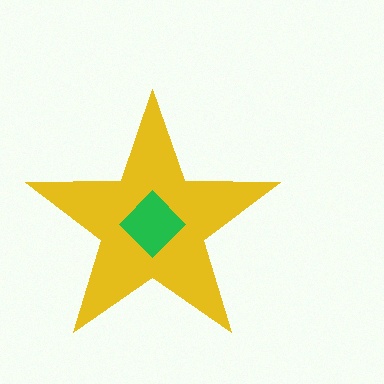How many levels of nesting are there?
2.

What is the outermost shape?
The yellow star.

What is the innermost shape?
The green diamond.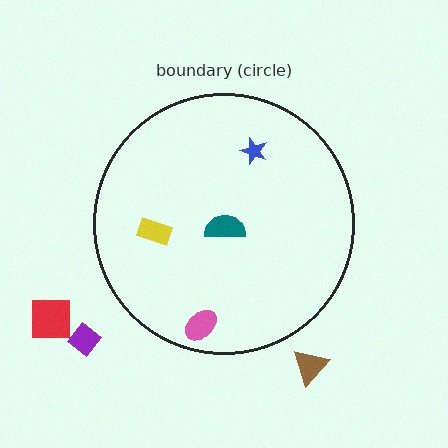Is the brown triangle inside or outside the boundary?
Outside.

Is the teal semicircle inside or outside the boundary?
Inside.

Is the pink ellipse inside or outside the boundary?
Inside.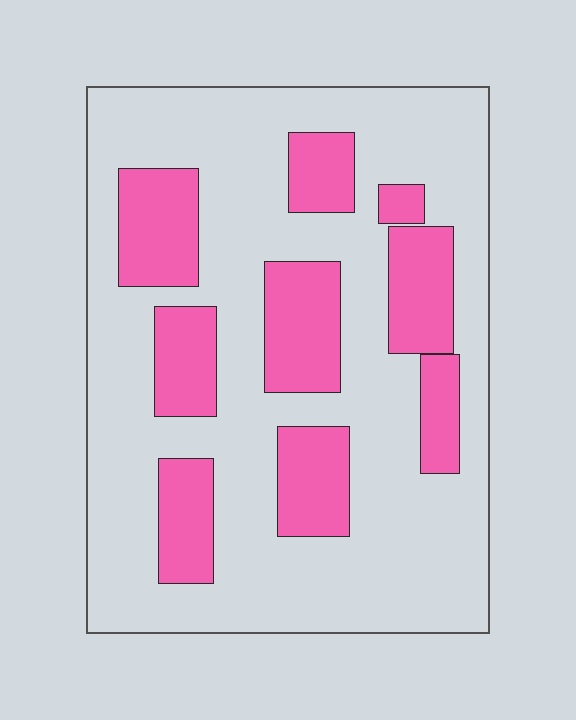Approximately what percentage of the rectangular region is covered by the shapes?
Approximately 30%.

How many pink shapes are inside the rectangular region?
9.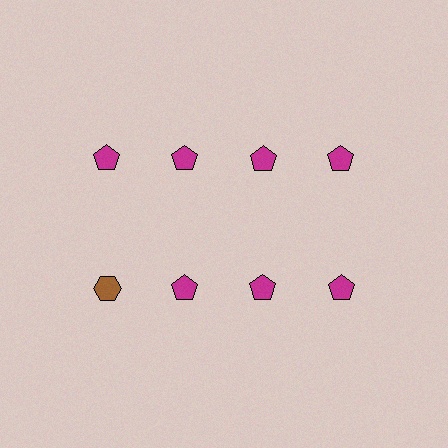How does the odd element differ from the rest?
It differs in both color (brown instead of magenta) and shape (hexagon instead of pentagon).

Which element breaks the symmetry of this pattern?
The brown hexagon in the second row, leftmost column breaks the symmetry. All other shapes are magenta pentagons.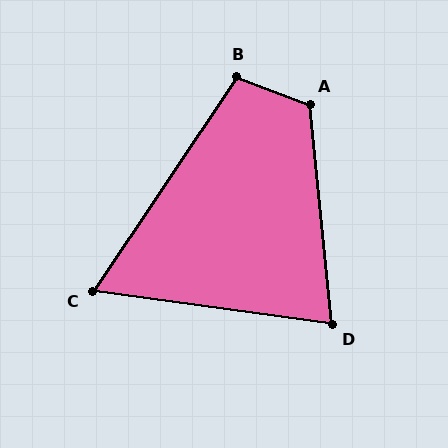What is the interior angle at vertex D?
Approximately 77 degrees (acute).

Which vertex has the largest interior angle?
A, at approximately 116 degrees.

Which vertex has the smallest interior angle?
C, at approximately 64 degrees.